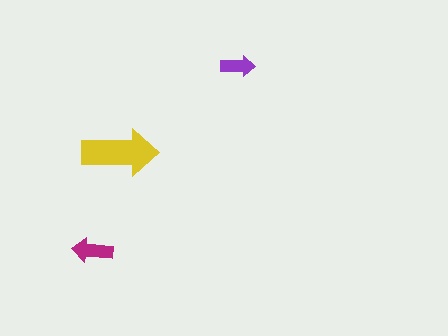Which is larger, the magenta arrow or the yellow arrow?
The yellow one.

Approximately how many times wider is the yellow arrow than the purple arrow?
About 2 times wider.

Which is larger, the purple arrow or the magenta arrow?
The magenta one.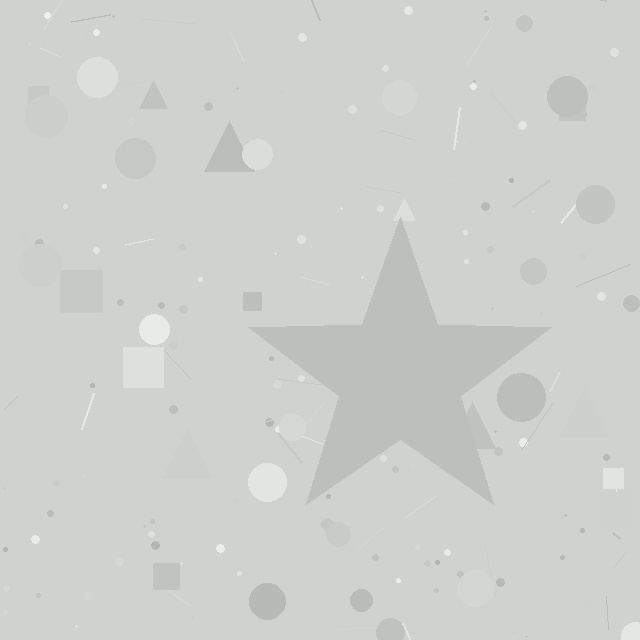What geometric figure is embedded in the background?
A star is embedded in the background.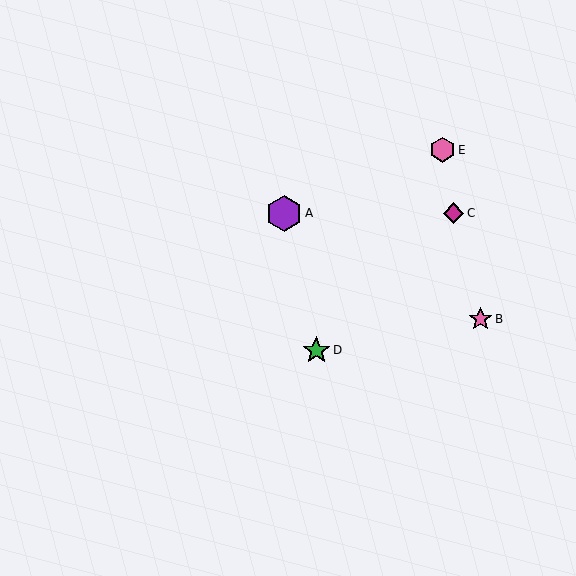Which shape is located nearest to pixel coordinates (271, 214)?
The purple hexagon (labeled A) at (284, 213) is nearest to that location.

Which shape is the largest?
The purple hexagon (labeled A) is the largest.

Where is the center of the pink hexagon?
The center of the pink hexagon is at (443, 150).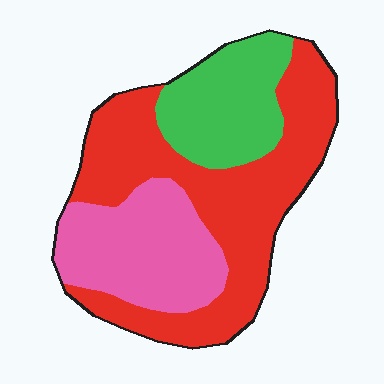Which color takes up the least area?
Green, at roughly 20%.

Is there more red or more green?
Red.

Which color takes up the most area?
Red, at roughly 50%.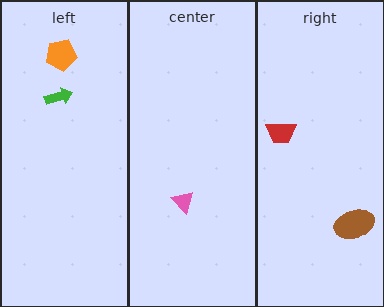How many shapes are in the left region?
2.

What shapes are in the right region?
The red trapezoid, the brown ellipse.